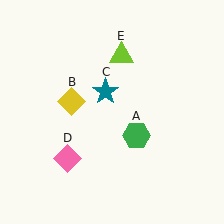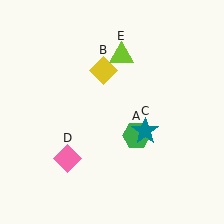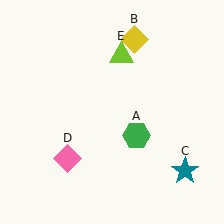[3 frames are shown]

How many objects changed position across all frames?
2 objects changed position: yellow diamond (object B), teal star (object C).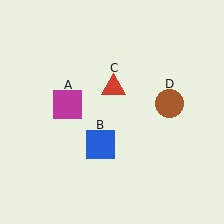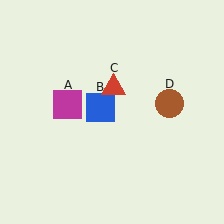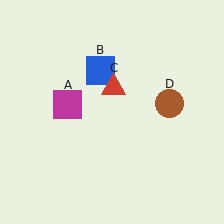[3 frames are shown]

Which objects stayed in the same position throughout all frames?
Magenta square (object A) and red triangle (object C) and brown circle (object D) remained stationary.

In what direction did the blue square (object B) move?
The blue square (object B) moved up.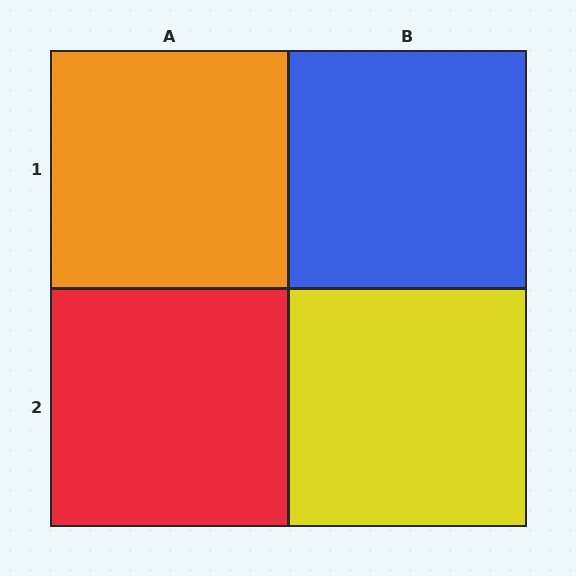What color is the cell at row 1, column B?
Blue.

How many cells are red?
1 cell is red.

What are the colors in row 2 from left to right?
Red, yellow.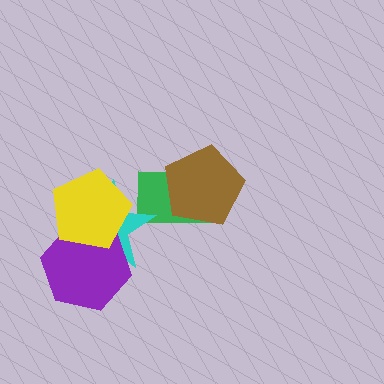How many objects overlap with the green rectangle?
2 objects overlap with the green rectangle.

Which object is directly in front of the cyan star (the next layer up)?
The purple hexagon is directly in front of the cyan star.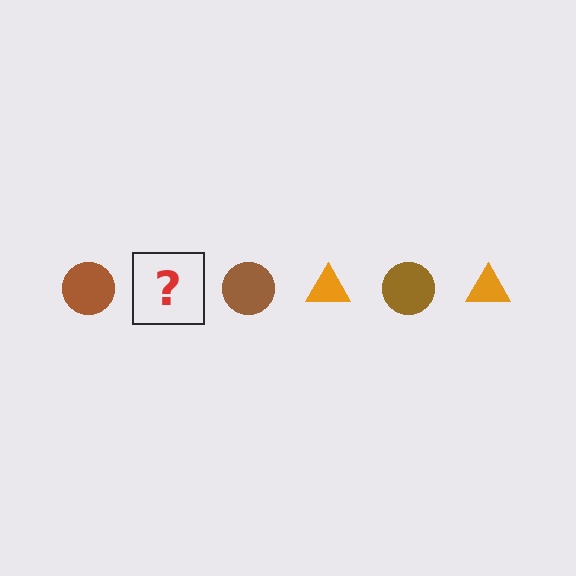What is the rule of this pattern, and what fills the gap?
The rule is that the pattern alternates between brown circle and orange triangle. The gap should be filled with an orange triangle.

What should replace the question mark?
The question mark should be replaced with an orange triangle.